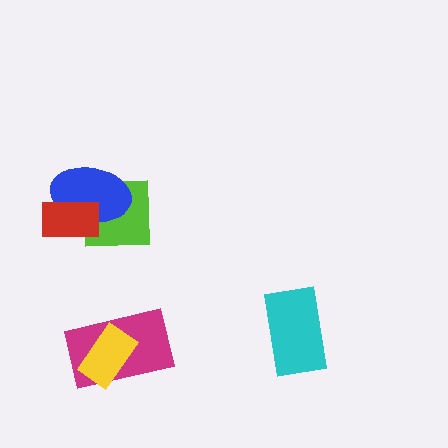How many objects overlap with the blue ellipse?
2 objects overlap with the blue ellipse.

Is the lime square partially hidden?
Yes, it is partially covered by another shape.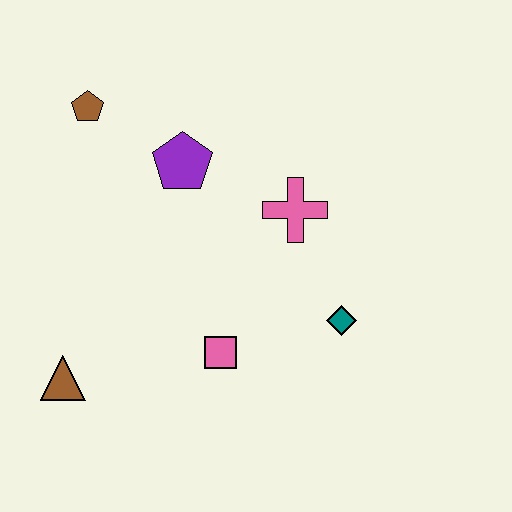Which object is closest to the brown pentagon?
The purple pentagon is closest to the brown pentagon.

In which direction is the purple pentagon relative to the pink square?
The purple pentagon is above the pink square.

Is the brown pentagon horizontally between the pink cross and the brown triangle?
Yes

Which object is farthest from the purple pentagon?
The brown triangle is farthest from the purple pentagon.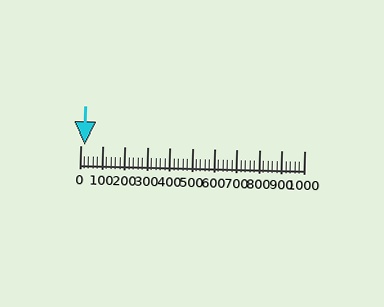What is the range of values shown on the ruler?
The ruler shows values from 0 to 1000.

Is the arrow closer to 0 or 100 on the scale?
The arrow is closer to 0.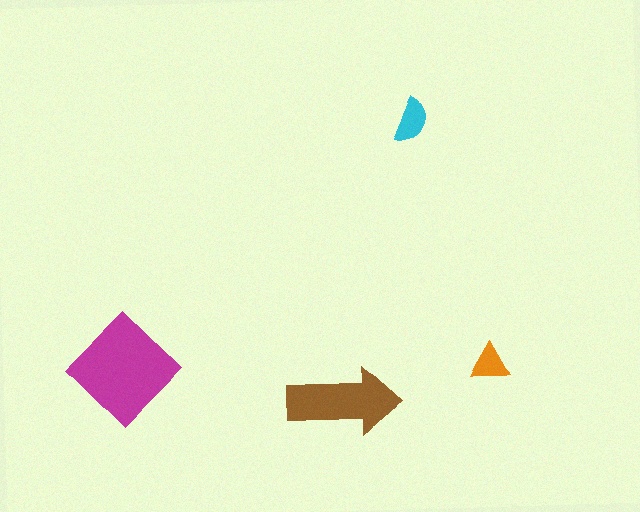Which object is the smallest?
The orange triangle.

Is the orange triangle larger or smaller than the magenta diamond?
Smaller.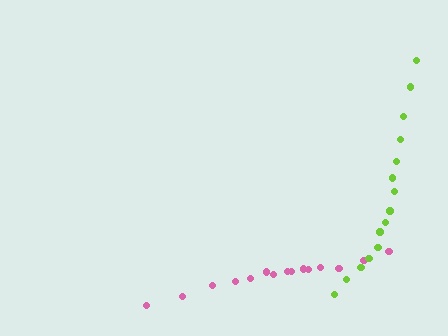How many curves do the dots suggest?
There are 2 distinct paths.